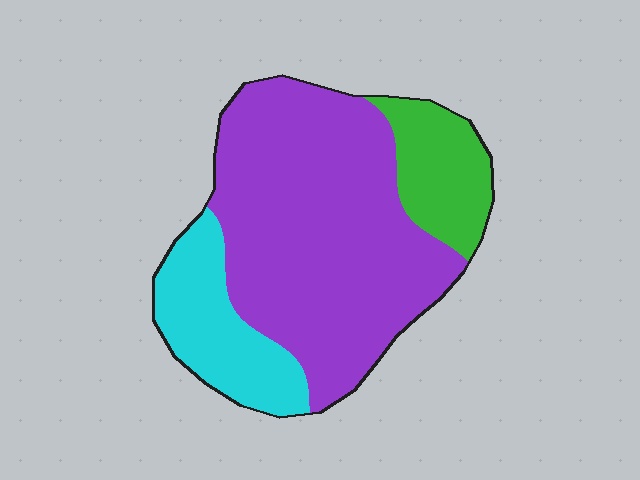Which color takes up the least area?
Green, at roughly 15%.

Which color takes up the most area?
Purple, at roughly 65%.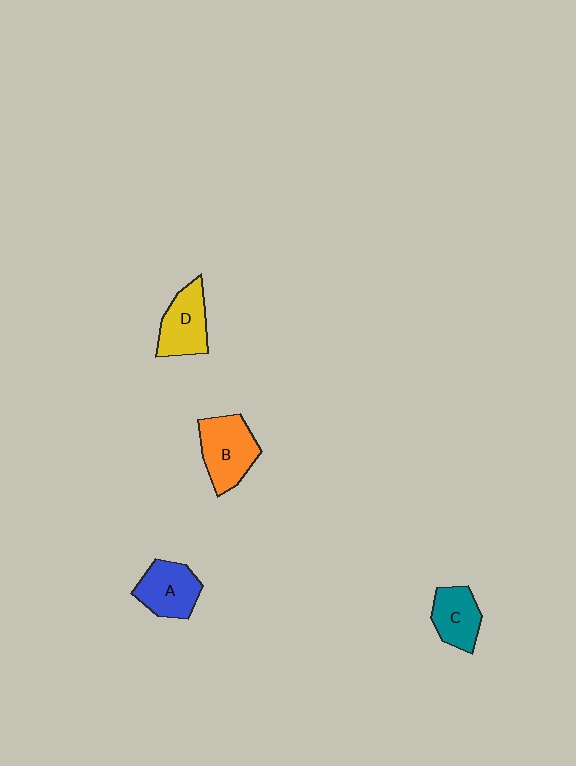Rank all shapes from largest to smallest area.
From largest to smallest: B (orange), A (blue), D (yellow), C (teal).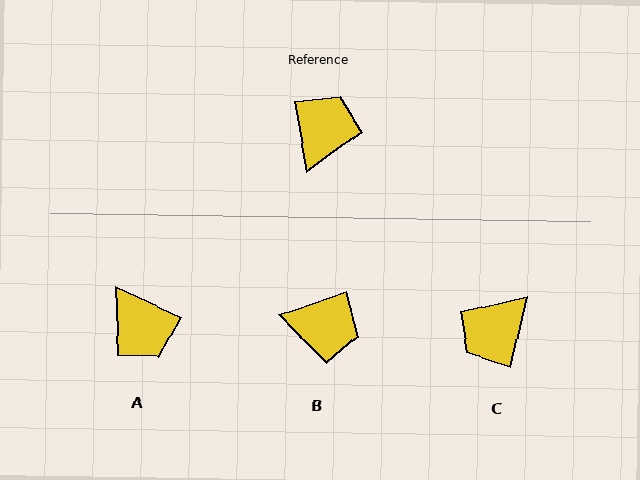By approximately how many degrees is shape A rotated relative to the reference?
Approximately 124 degrees clockwise.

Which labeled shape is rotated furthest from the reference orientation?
C, about 158 degrees away.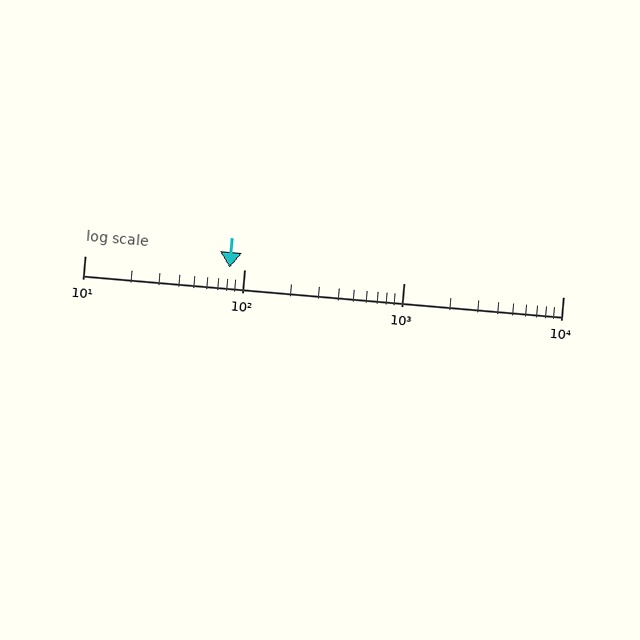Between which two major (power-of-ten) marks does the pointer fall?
The pointer is between 10 and 100.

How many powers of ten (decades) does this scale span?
The scale spans 3 decades, from 10 to 10000.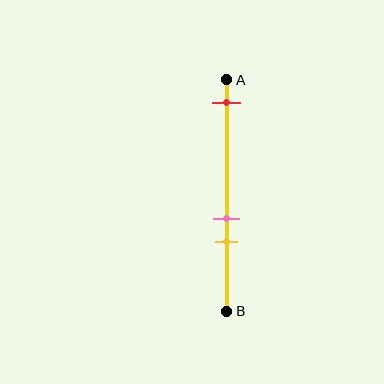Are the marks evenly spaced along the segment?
No, the marks are not evenly spaced.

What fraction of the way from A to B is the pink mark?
The pink mark is approximately 60% (0.6) of the way from A to B.